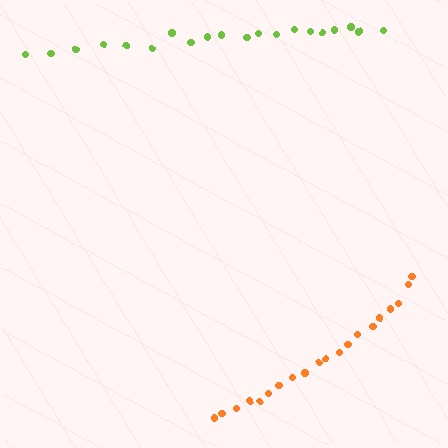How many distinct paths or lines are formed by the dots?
There are 2 distinct paths.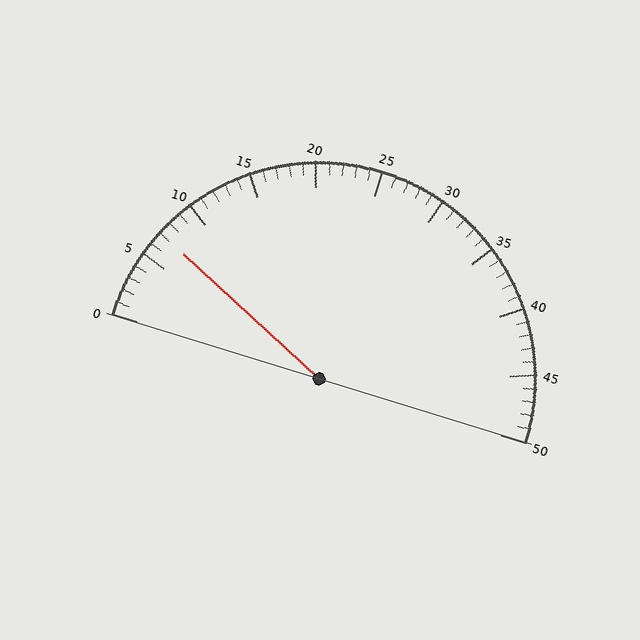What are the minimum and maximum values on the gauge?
The gauge ranges from 0 to 50.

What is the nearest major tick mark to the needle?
The nearest major tick mark is 5.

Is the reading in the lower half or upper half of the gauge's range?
The reading is in the lower half of the range (0 to 50).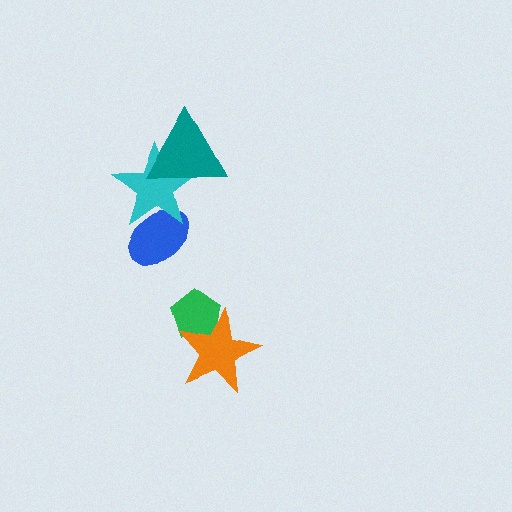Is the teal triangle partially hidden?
No, no other shape covers it.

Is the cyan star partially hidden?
Yes, it is partially covered by another shape.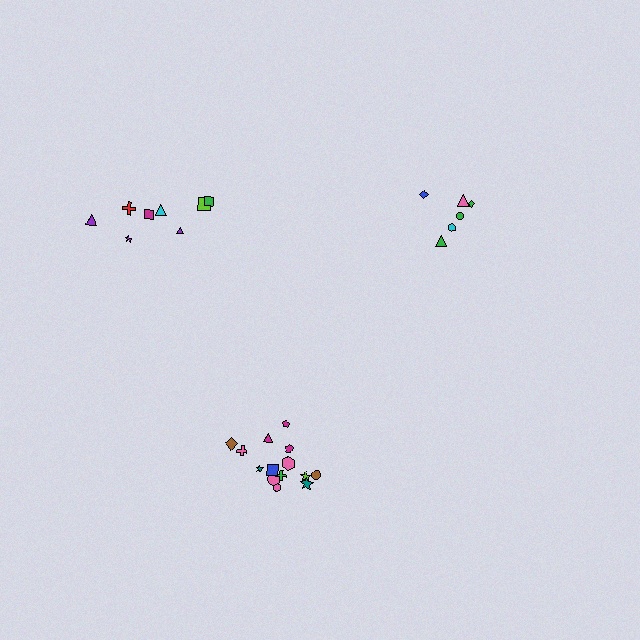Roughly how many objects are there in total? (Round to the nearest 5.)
Roughly 30 objects in total.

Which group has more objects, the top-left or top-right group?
The top-left group.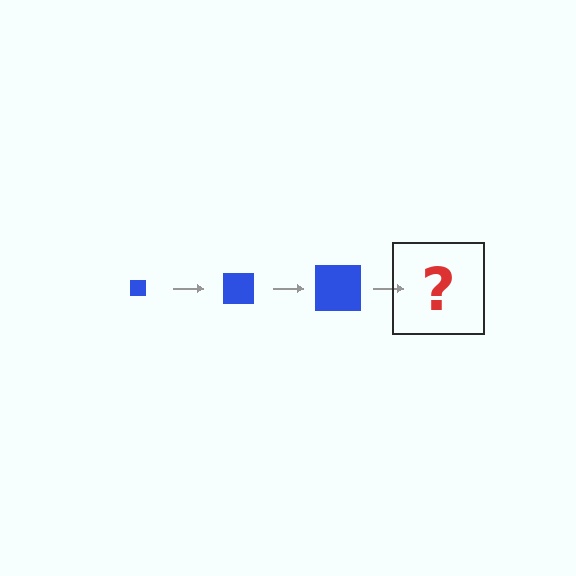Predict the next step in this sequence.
The next step is a blue square, larger than the previous one.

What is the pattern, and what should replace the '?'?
The pattern is that the square gets progressively larger each step. The '?' should be a blue square, larger than the previous one.